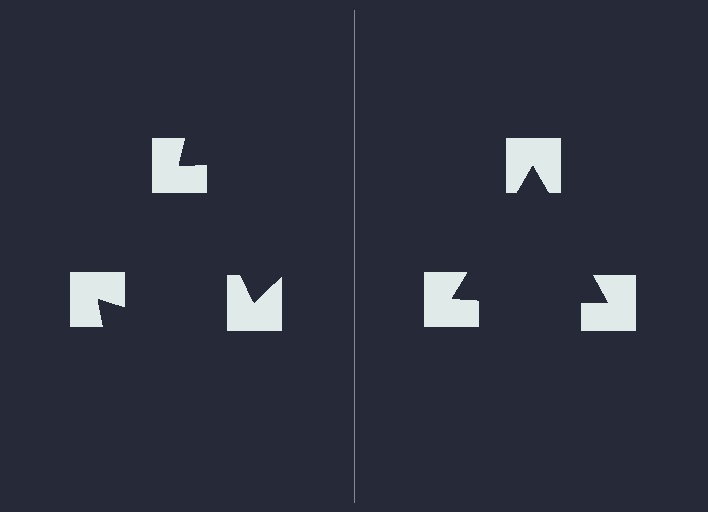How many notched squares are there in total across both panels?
6 — 3 on each side.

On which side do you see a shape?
An illusory triangle appears on the right side. On the left side the wedge cuts are rotated, so no coherent shape forms.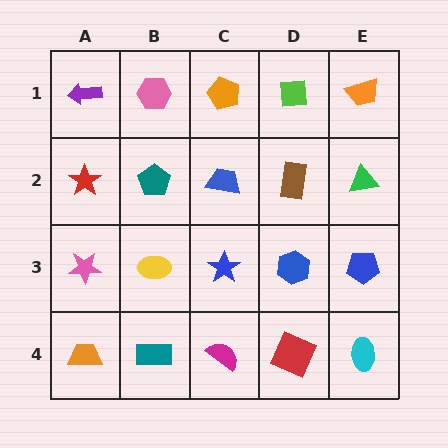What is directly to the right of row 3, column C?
A blue hexagon.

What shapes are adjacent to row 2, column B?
A pink hexagon (row 1, column B), a yellow ellipse (row 3, column B), a red star (row 2, column A), a blue trapezoid (row 2, column C).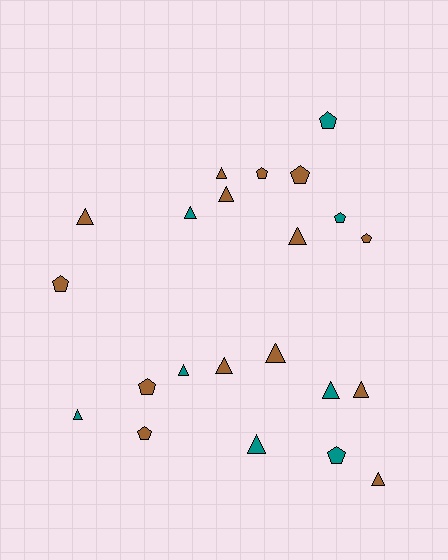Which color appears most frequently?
Brown, with 14 objects.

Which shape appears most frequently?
Triangle, with 13 objects.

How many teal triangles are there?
There are 5 teal triangles.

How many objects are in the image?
There are 22 objects.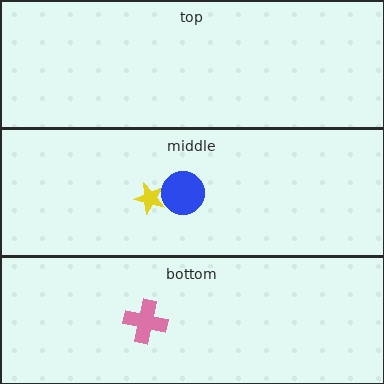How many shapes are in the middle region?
2.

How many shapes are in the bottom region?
1.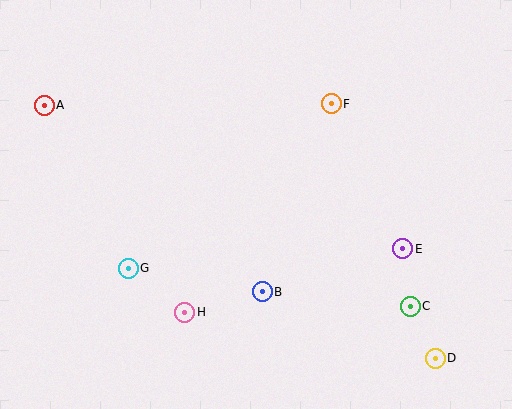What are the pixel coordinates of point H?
Point H is at (185, 312).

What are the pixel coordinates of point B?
Point B is at (262, 292).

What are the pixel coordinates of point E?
Point E is at (403, 249).